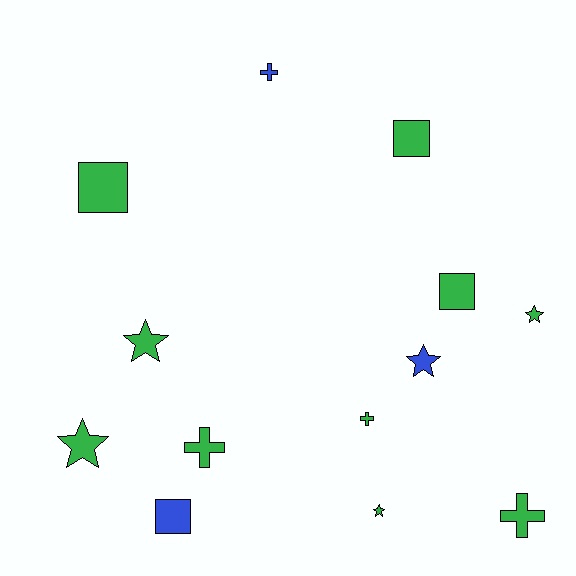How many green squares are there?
There are 3 green squares.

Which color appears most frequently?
Green, with 10 objects.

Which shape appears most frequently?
Star, with 5 objects.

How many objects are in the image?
There are 13 objects.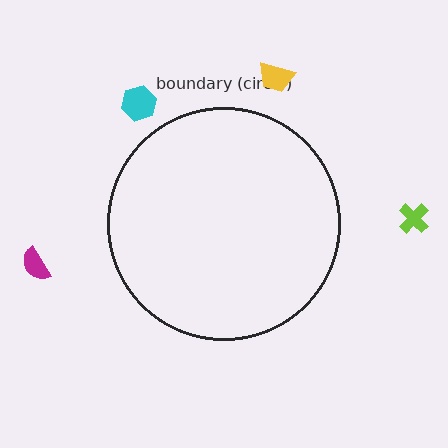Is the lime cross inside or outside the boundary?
Outside.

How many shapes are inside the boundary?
0 inside, 4 outside.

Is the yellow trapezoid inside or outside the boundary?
Outside.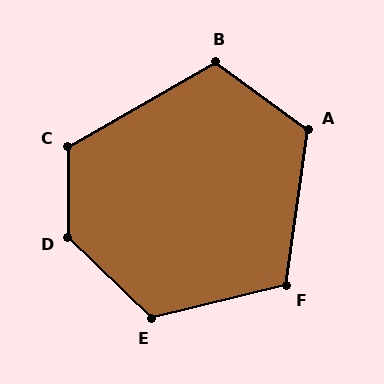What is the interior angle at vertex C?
Approximately 120 degrees (obtuse).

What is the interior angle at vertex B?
Approximately 114 degrees (obtuse).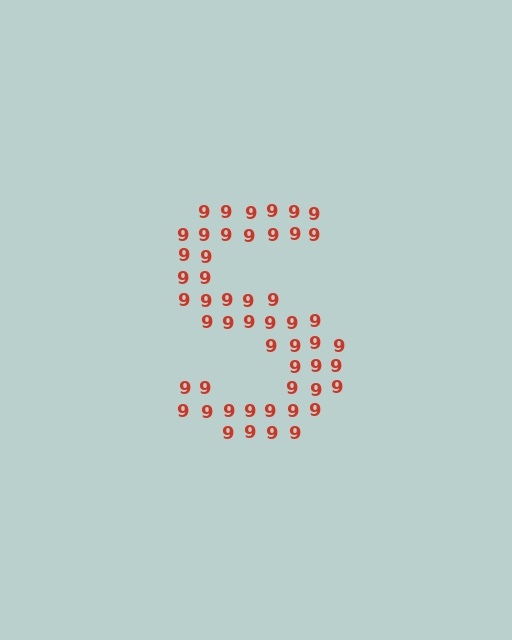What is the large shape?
The large shape is the letter S.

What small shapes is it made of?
It is made of small digit 9's.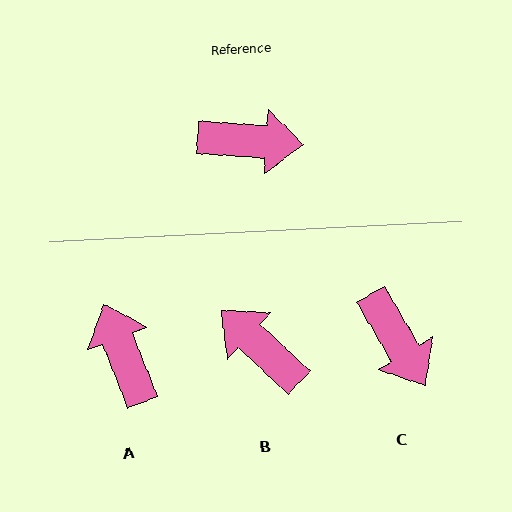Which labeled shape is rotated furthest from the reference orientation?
B, about 141 degrees away.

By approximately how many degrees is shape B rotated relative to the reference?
Approximately 141 degrees counter-clockwise.